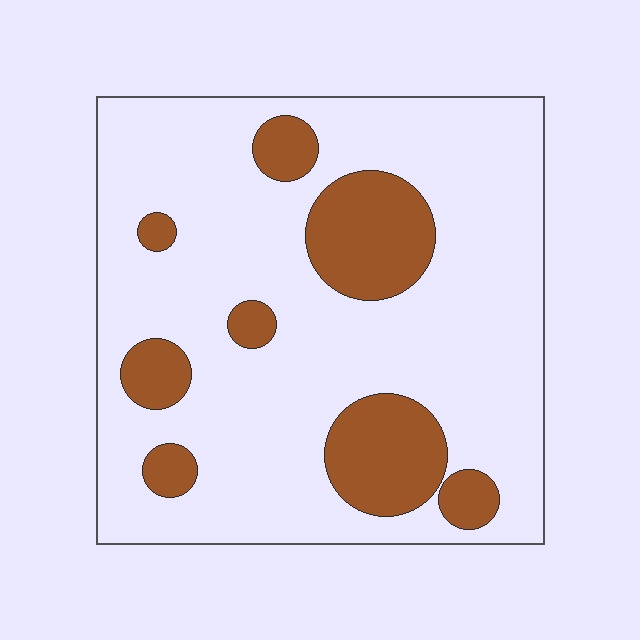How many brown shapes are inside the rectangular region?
8.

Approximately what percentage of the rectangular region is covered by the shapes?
Approximately 20%.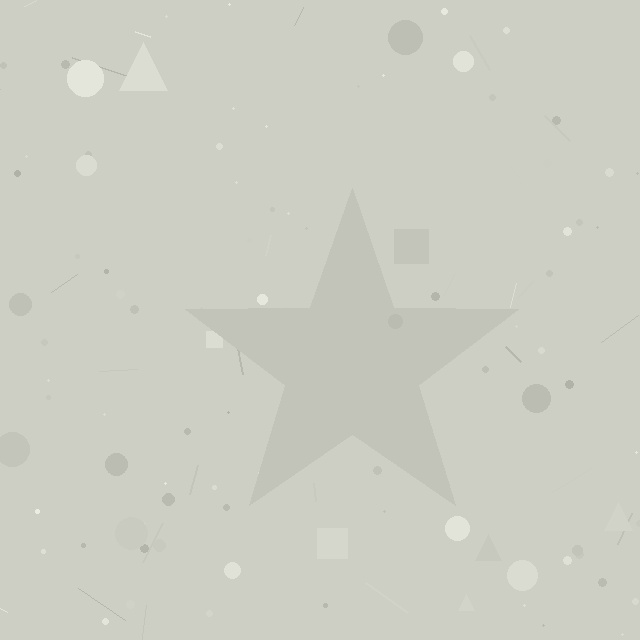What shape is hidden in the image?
A star is hidden in the image.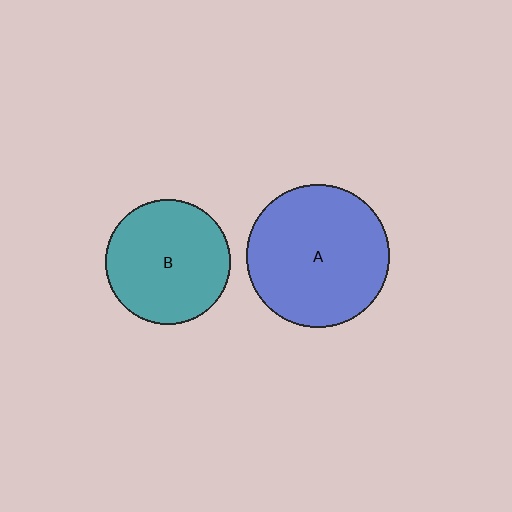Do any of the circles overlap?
No, none of the circles overlap.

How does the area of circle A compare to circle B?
Approximately 1.3 times.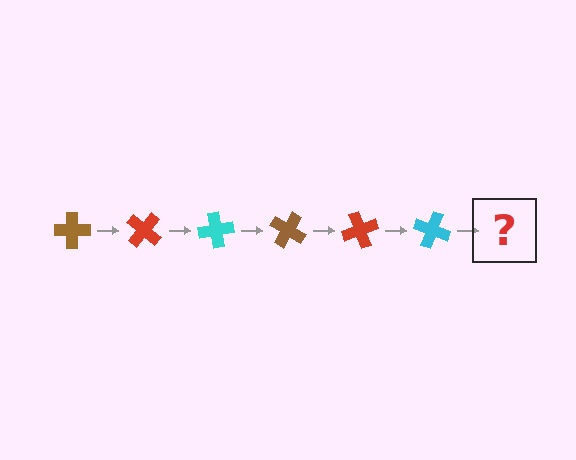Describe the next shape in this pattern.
It should be a brown cross, rotated 240 degrees from the start.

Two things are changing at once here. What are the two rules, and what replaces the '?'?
The two rules are that it rotates 40 degrees each step and the color cycles through brown, red, and cyan. The '?' should be a brown cross, rotated 240 degrees from the start.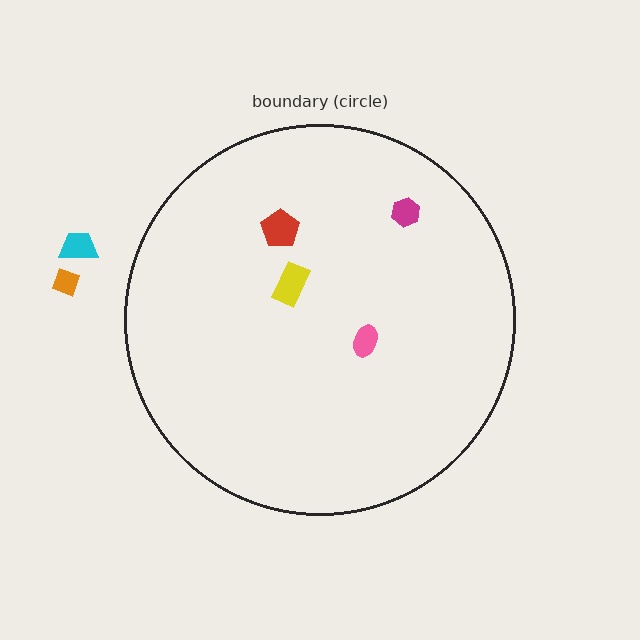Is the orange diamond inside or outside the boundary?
Outside.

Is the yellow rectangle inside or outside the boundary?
Inside.